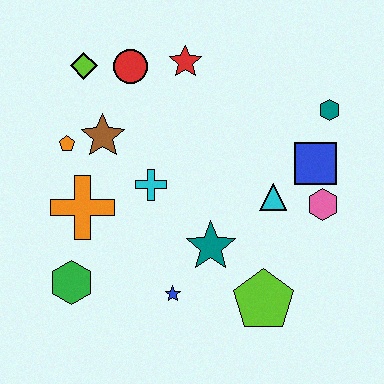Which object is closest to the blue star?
The teal star is closest to the blue star.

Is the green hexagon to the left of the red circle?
Yes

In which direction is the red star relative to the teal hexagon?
The red star is to the left of the teal hexagon.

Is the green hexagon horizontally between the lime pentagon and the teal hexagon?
No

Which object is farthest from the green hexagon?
The teal hexagon is farthest from the green hexagon.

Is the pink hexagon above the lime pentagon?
Yes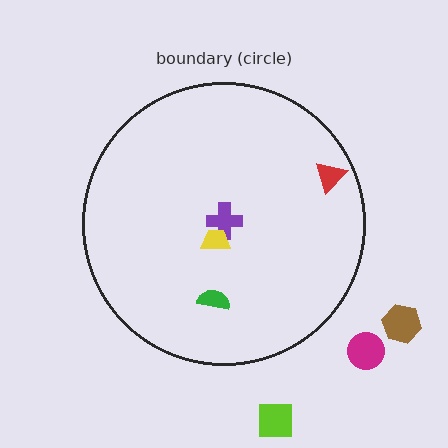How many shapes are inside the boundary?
4 inside, 3 outside.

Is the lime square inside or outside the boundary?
Outside.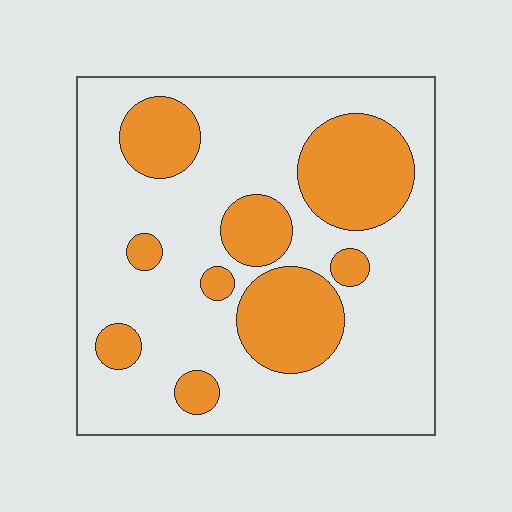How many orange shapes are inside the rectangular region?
9.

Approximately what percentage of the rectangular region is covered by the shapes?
Approximately 30%.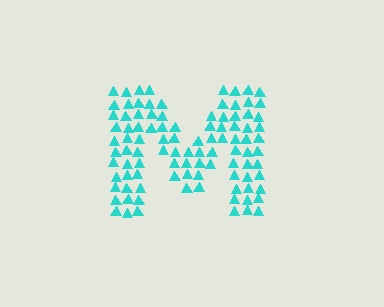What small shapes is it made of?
It is made of small triangles.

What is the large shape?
The large shape is the letter M.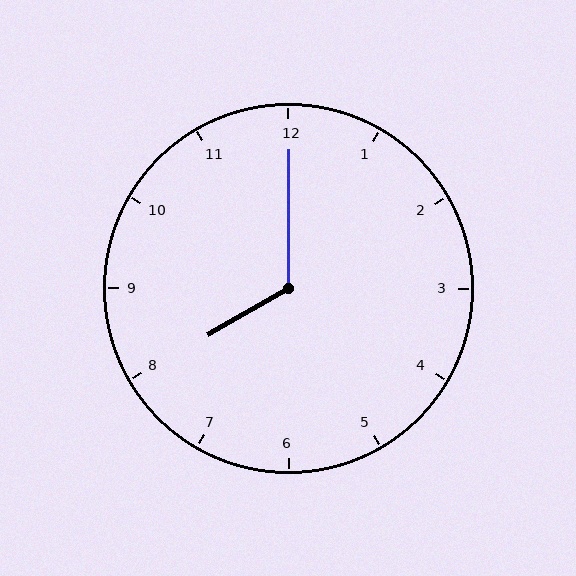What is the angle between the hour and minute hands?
Approximately 120 degrees.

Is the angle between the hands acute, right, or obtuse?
It is obtuse.